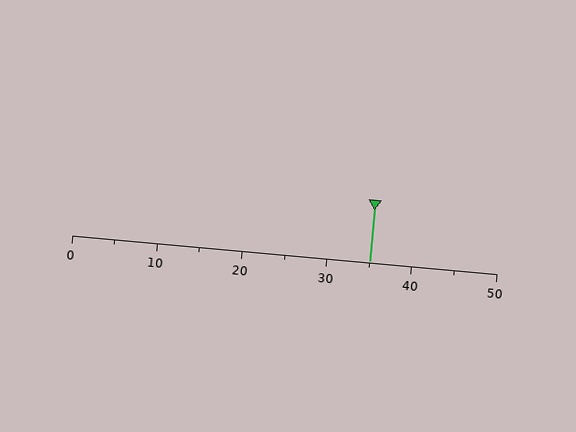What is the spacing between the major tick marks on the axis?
The major ticks are spaced 10 apart.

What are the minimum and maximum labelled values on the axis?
The axis runs from 0 to 50.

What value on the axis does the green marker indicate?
The marker indicates approximately 35.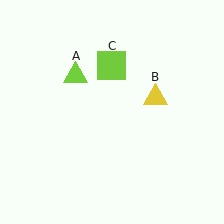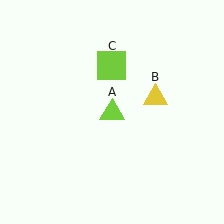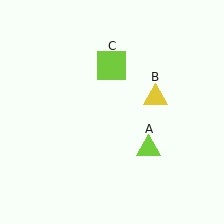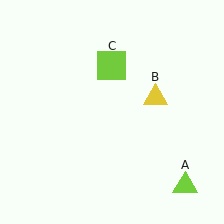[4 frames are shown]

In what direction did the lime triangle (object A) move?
The lime triangle (object A) moved down and to the right.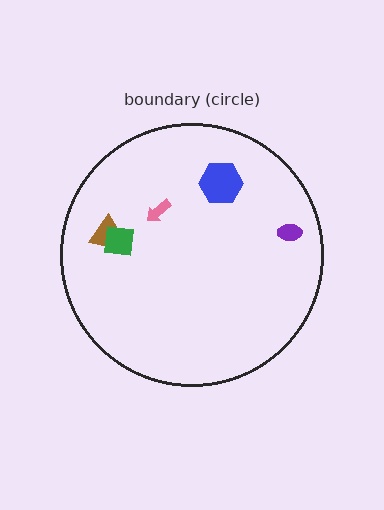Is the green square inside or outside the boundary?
Inside.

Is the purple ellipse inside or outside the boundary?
Inside.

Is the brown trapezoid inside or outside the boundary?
Inside.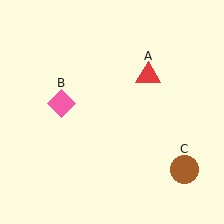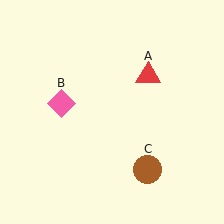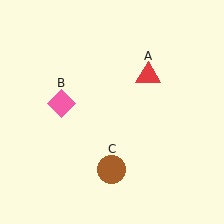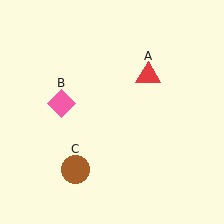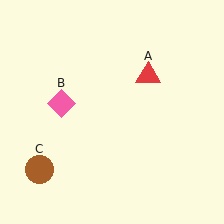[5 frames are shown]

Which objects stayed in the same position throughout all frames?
Red triangle (object A) and pink diamond (object B) remained stationary.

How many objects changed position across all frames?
1 object changed position: brown circle (object C).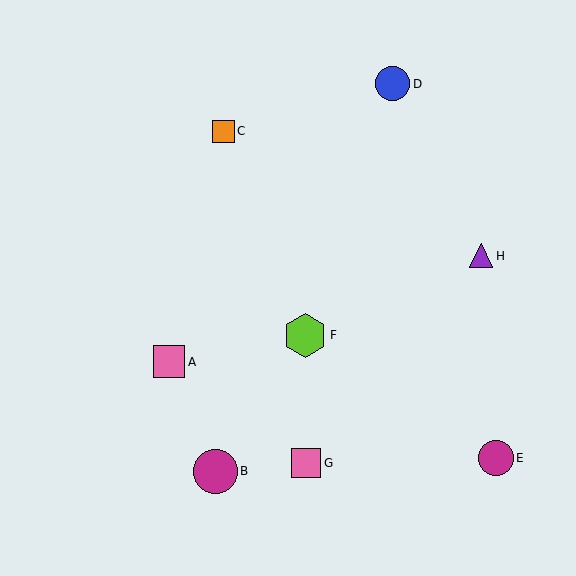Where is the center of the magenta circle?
The center of the magenta circle is at (496, 458).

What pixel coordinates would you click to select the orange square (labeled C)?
Click at (223, 131) to select the orange square C.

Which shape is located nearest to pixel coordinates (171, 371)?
The pink square (labeled A) at (169, 362) is nearest to that location.